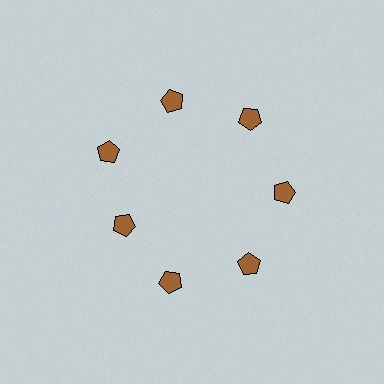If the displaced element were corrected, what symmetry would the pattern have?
It would have 7-fold rotational symmetry — the pattern would map onto itself every 51 degrees.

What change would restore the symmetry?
The symmetry would be restored by moving it outward, back onto the ring so that all 7 pentagons sit at equal angles and equal distance from the center.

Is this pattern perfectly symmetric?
No. The 7 brown pentagons are arranged in a ring, but one element near the 8 o'clock position is pulled inward toward the center, breaking the 7-fold rotational symmetry.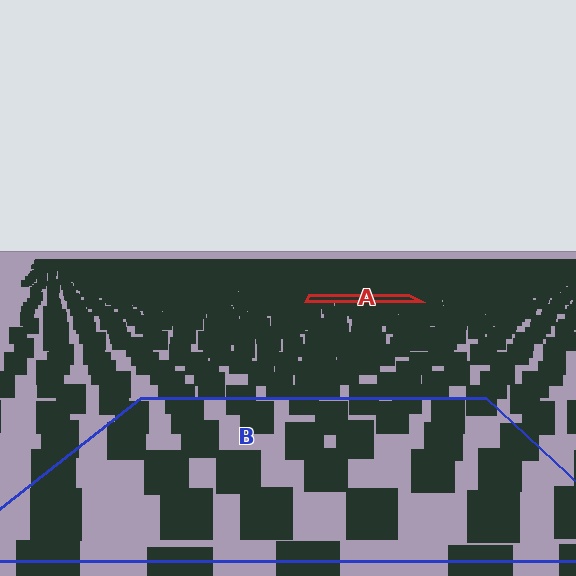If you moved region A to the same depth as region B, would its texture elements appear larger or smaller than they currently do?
They would appear larger. At a closer depth, the same texture elements are projected at a bigger on-screen size.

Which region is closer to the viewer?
Region B is closer. The texture elements there are larger and more spread out.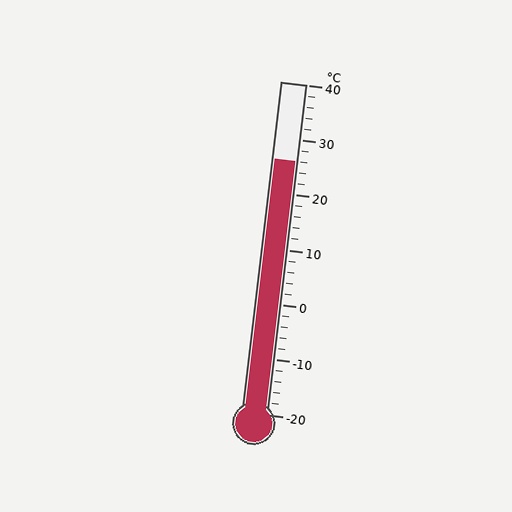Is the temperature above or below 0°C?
The temperature is above 0°C.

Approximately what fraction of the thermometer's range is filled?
The thermometer is filled to approximately 75% of its range.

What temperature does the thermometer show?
The thermometer shows approximately 26°C.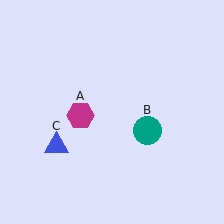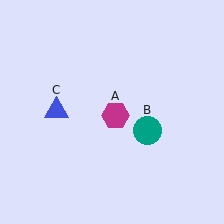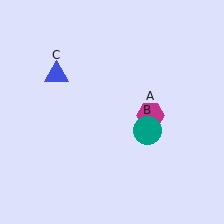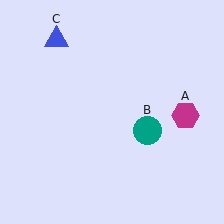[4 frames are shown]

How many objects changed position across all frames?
2 objects changed position: magenta hexagon (object A), blue triangle (object C).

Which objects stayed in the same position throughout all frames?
Teal circle (object B) remained stationary.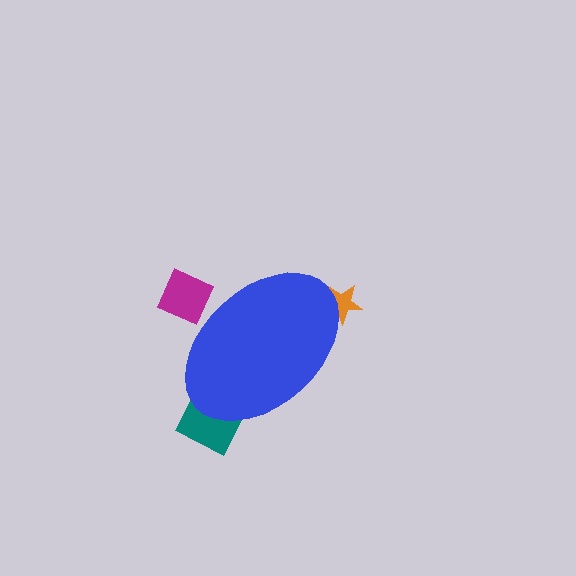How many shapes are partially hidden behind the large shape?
3 shapes are partially hidden.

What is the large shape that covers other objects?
A blue ellipse.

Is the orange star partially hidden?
Yes, the orange star is partially hidden behind the blue ellipse.